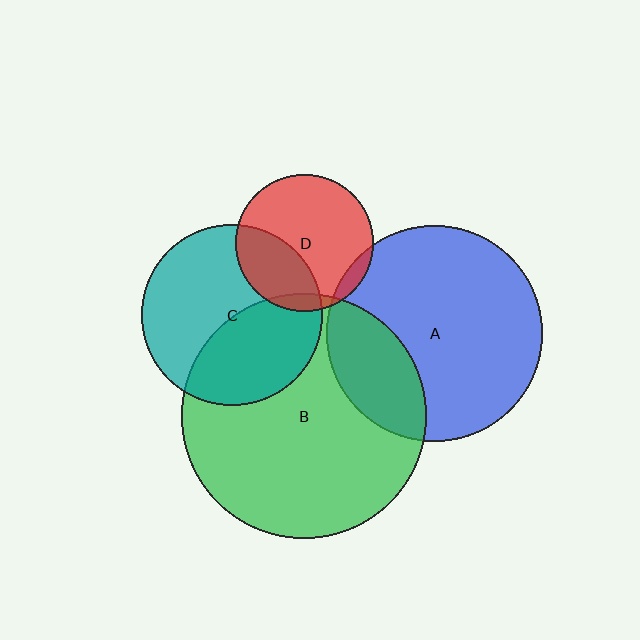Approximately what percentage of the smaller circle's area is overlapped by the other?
Approximately 40%.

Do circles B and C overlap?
Yes.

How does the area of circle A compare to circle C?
Approximately 1.4 times.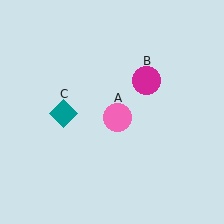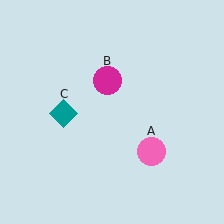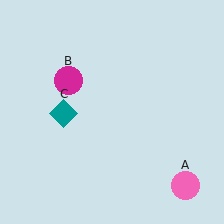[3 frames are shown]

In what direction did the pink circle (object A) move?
The pink circle (object A) moved down and to the right.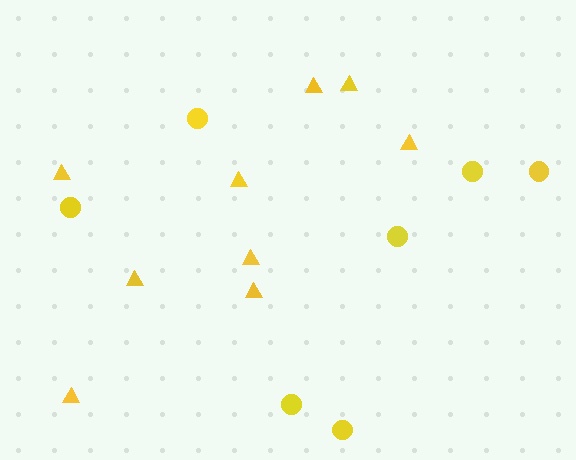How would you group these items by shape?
There are 2 groups: one group of circles (7) and one group of triangles (9).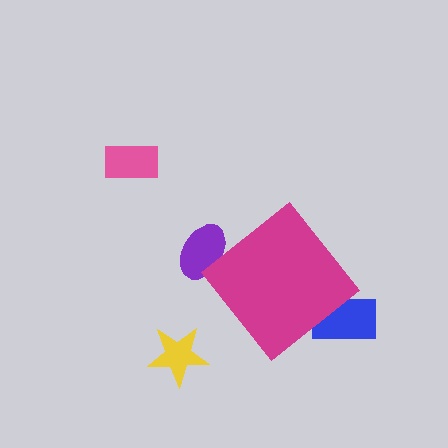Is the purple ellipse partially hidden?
Yes, the purple ellipse is partially hidden behind the magenta diamond.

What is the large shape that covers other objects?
A magenta diamond.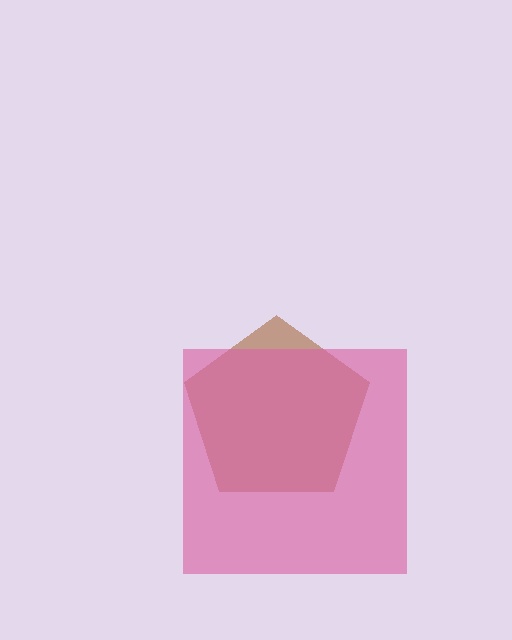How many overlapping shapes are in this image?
There are 2 overlapping shapes in the image.